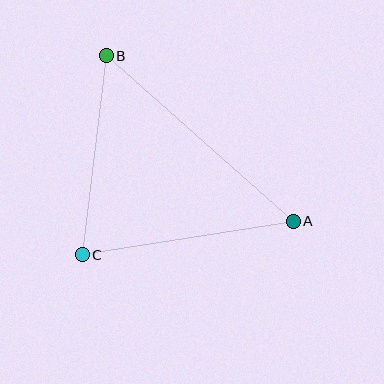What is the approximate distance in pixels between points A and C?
The distance between A and C is approximately 214 pixels.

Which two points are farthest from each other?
Points A and B are farthest from each other.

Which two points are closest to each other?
Points B and C are closest to each other.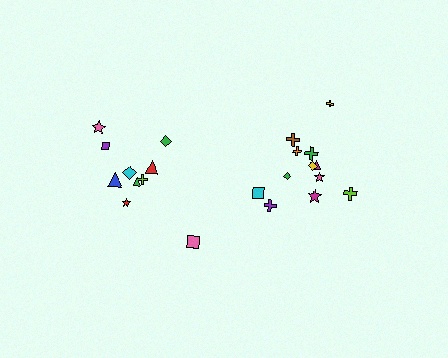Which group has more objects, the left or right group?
The right group.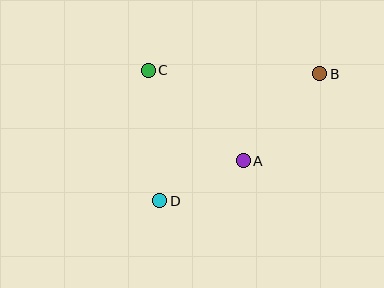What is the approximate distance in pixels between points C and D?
The distance between C and D is approximately 131 pixels.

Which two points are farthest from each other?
Points B and D are farthest from each other.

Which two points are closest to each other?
Points A and D are closest to each other.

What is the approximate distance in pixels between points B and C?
The distance between B and C is approximately 171 pixels.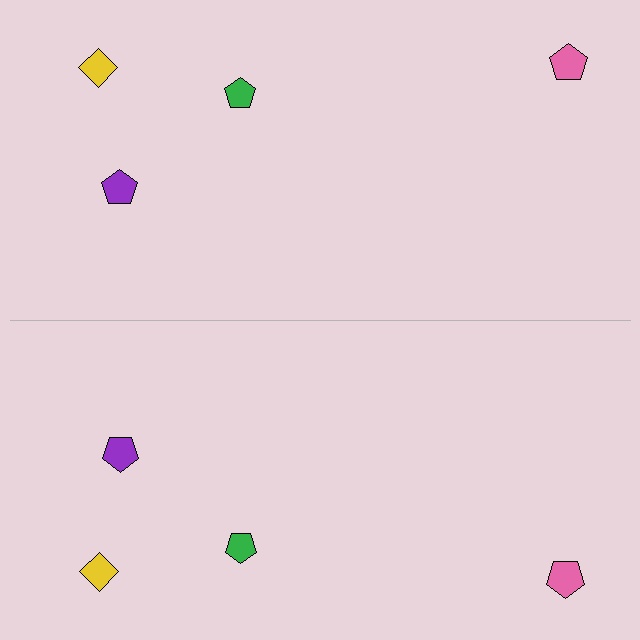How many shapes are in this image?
There are 8 shapes in this image.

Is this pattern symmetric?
Yes, this pattern has bilateral (reflection) symmetry.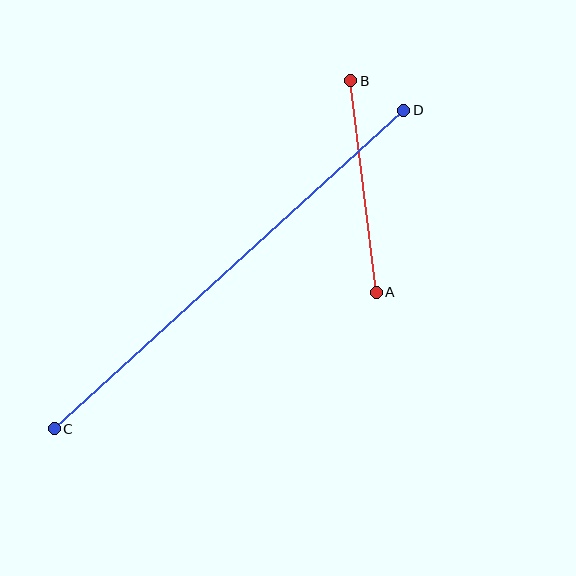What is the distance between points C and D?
The distance is approximately 473 pixels.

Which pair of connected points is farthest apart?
Points C and D are farthest apart.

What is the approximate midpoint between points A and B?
The midpoint is at approximately (363, 186) pixels.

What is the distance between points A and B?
The distance is approximately 213 pixels.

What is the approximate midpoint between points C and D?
The midpoint is at approximately (229, 269) pixels.